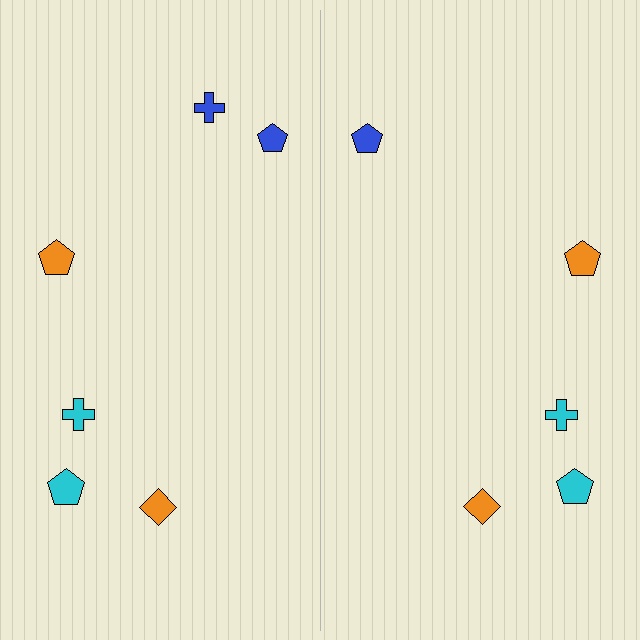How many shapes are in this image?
There are 11 shapes in this image.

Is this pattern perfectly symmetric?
No, the pattern is not perfectly symmetric. A blue cross is missing from the right side.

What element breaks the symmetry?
A blue cross is missing from the right side.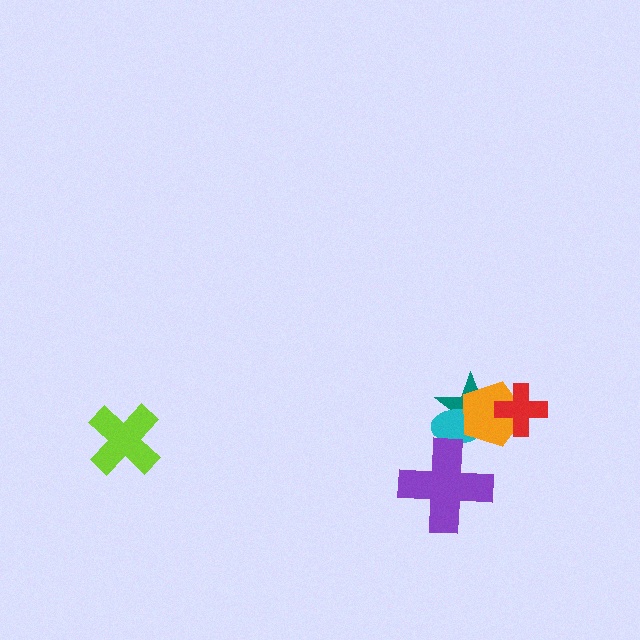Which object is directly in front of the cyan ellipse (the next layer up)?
The purple cross is directly in front of the cyan ellipse.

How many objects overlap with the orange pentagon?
3 objects overlap with the orange pentagon.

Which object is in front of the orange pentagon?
The red cross is in front of the orange pentagon.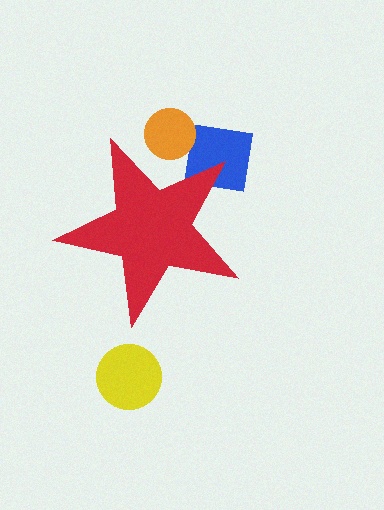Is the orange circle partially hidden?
Yes, the orange circle is partially hidden behind the red star.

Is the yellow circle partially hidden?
No, the yellow circle is fully visible.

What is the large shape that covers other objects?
A red star.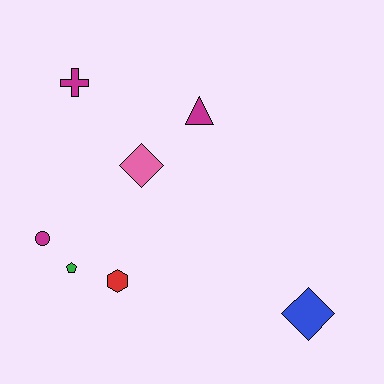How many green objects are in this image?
There is 1 green object.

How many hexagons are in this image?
There is 1 hexagon.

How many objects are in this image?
There are 7 objects.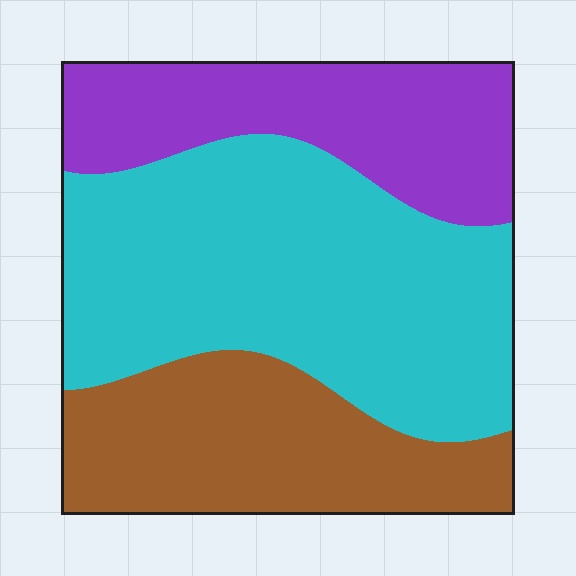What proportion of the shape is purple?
Purple covers about 25% of the shape.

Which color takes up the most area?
Cyan, at roughly 50%.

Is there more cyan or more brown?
Cyan.